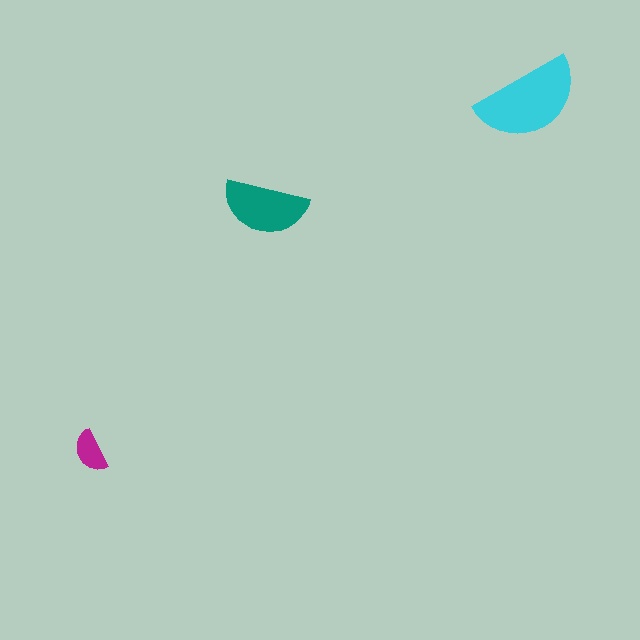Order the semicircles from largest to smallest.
the cyan one, the teal one, the magenta one.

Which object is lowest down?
The magenta semicircle is bottommost.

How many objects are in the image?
There are 3 objects in the image.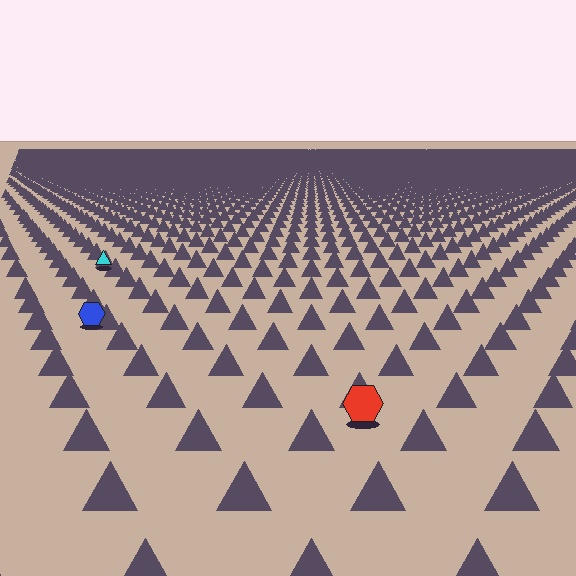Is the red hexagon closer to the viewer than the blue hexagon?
Yes. The red hexagon is closer — you can tell from the texture gradient: the ground texture is coarser near it.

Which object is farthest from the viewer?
The cyan triangle is farthest from the viewer. It appears smaller and the ground texture around it is denser.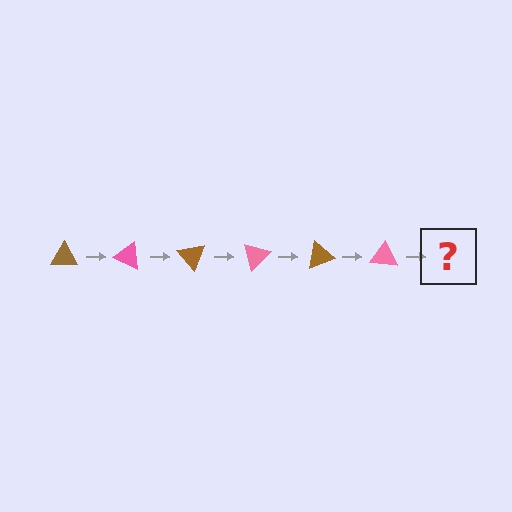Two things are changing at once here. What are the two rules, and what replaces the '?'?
The two rules are that it rotates 25 degrees each step and the color cycles through brown and pink. The '?' should be a brown triangle, rotated 150 degrees from the start.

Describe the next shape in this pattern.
It should be a brown triangle, rotated 150 degrees from the start.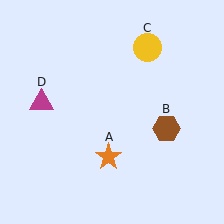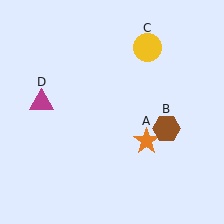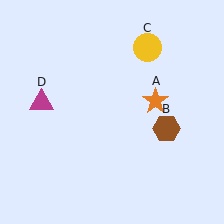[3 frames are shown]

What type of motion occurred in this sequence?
The orange star (object A) rotated counterclockwise around the center of the scene.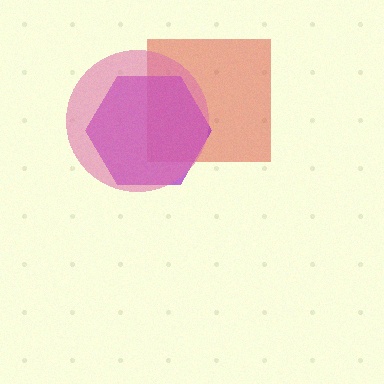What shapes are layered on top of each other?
The layered shapes are: a red square, a purple hexagon, a pink circle.